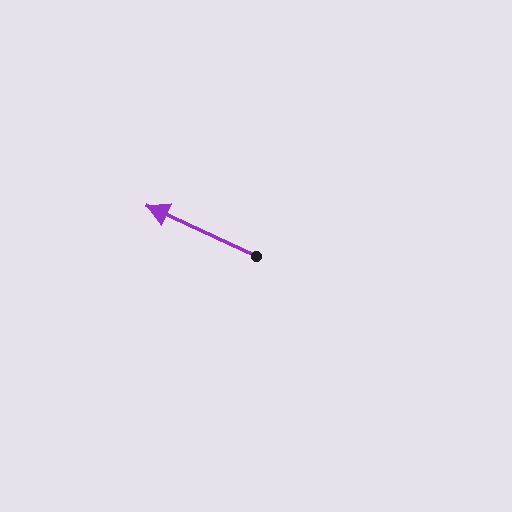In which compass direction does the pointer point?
Northwest.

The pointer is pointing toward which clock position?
Roughly 10 o'clock.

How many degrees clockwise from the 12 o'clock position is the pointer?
Approximately 295 degrees.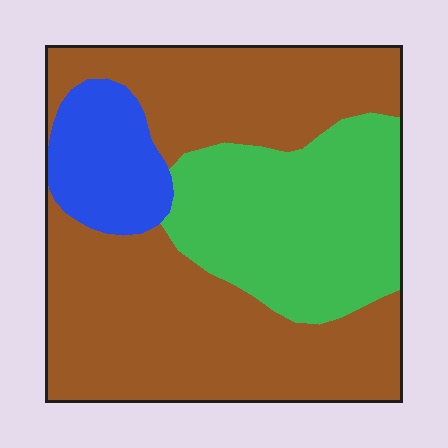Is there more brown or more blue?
Brown.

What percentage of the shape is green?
Green covers around 30% of the shape.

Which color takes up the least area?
Blue, at roughly 10%.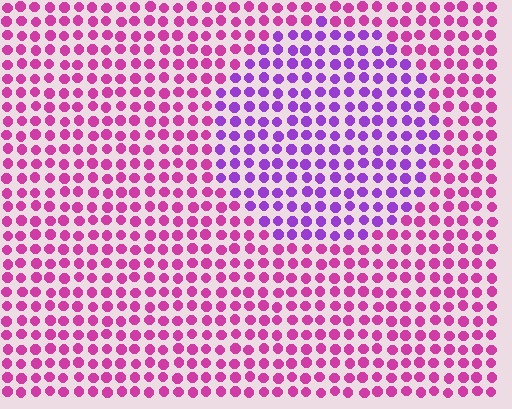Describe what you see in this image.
The image is filled with small magenta elements in a uniform arrangement. A circle-shaped region is visible where the elements are tinted to a slightly different hue, forming a subtle color boundary.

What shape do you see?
I see a circle.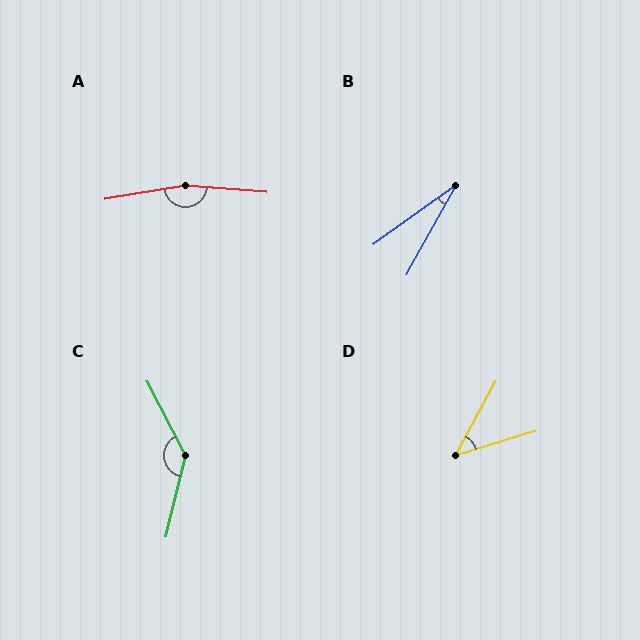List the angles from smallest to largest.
B (25°), D (45°), C (139°), A (166°).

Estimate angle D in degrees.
Approximately 45 degrees.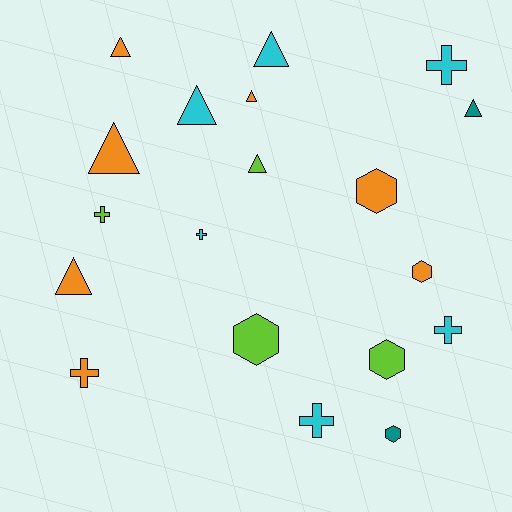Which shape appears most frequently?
Triangle, with 8 objects.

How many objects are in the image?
There are 19 objects.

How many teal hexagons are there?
There is 1 teal hexagon.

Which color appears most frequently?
Orange, with 7 objects.